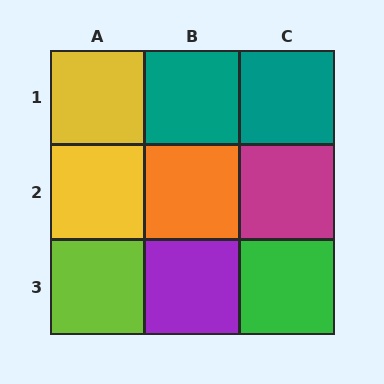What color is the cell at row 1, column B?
Teal.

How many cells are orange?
1 cell is orange.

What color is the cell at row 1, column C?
Teal.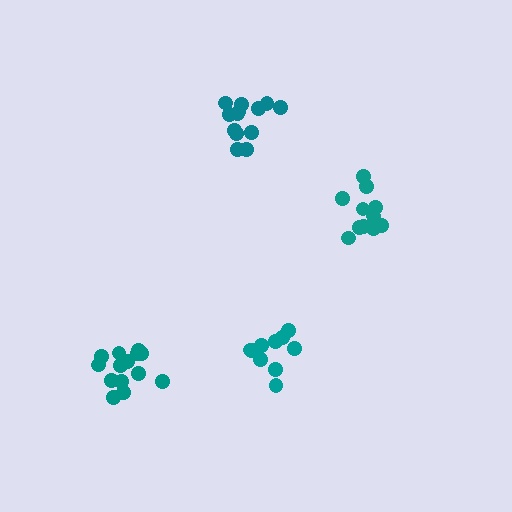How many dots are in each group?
Group 1: 11 dots, Group 2: 13 dots, Group 3: 10 dots, Group 4: 14 dots (48 total).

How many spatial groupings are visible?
There are 4 spatial groupings.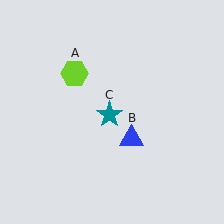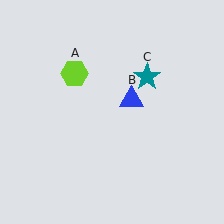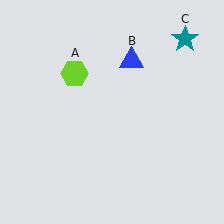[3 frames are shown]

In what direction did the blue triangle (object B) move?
The blue triangle (object B) moved up.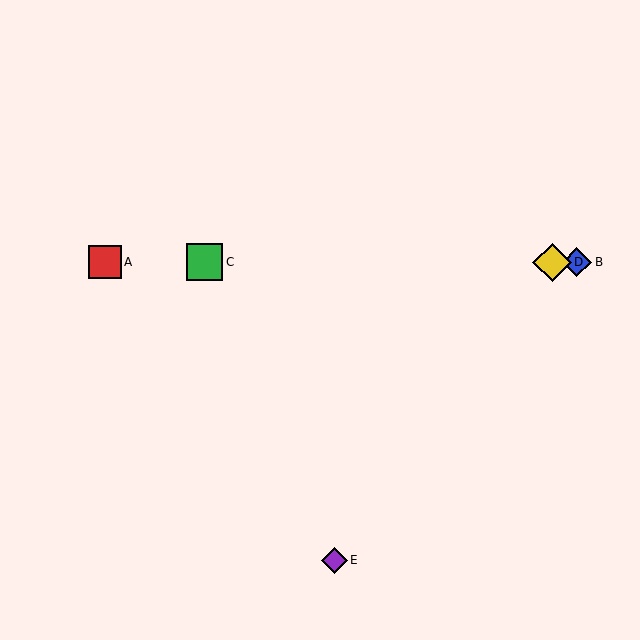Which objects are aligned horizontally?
Objects A, B, C, D are aligned horizontally.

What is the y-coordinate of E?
Object E is at y≈560.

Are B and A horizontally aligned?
Yes, both are at y≈262.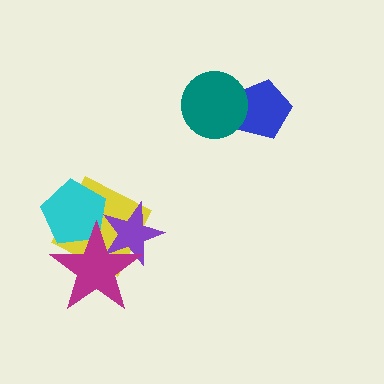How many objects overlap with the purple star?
3 objects overlap with the purple star.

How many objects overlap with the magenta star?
3 objects overlap with the magenta star.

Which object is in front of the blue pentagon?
The teal circle is in front of the blue pentagon.